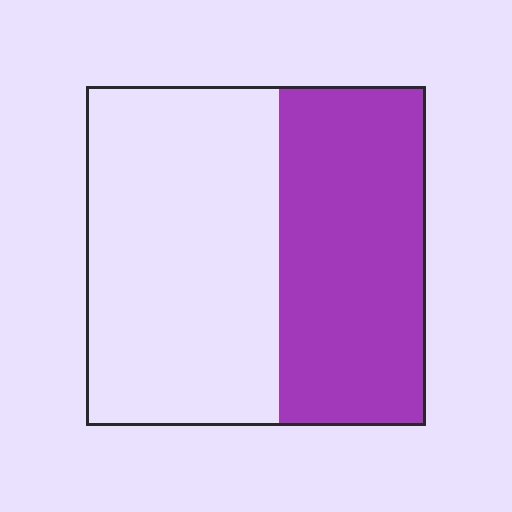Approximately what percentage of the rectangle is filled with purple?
Approximately 45%.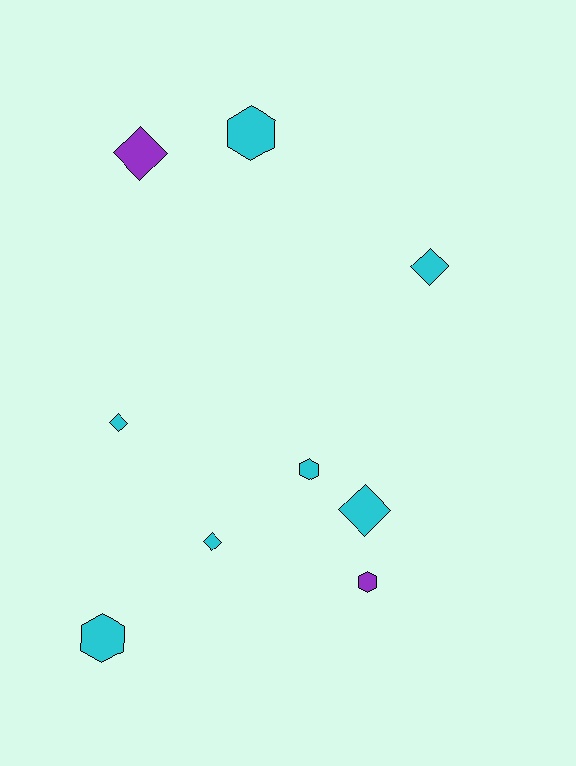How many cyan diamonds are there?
There are 4 cyan diamonds.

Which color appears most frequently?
Cyan, with 7 objects.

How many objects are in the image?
There are 9 objects.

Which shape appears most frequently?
Diamond, with 5 objects.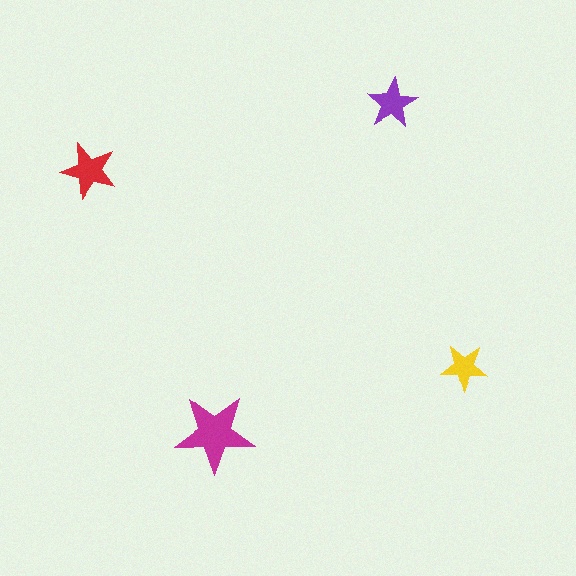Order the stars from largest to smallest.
the magenta one, the red one, the purple one, the yellow one.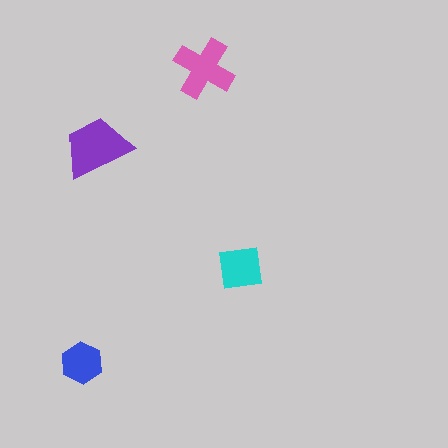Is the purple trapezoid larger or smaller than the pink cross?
Larger.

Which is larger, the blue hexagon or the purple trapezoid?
The purple trapezoid.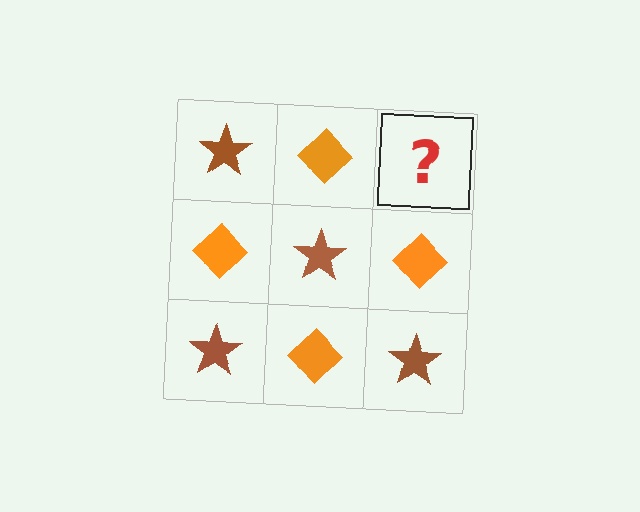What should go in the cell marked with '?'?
The missing cell should contain a brown star.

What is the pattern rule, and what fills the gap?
The rule is that it alternates brown star and orange diamond in a checkerboard pattern. The gap should be filled with a brown star.